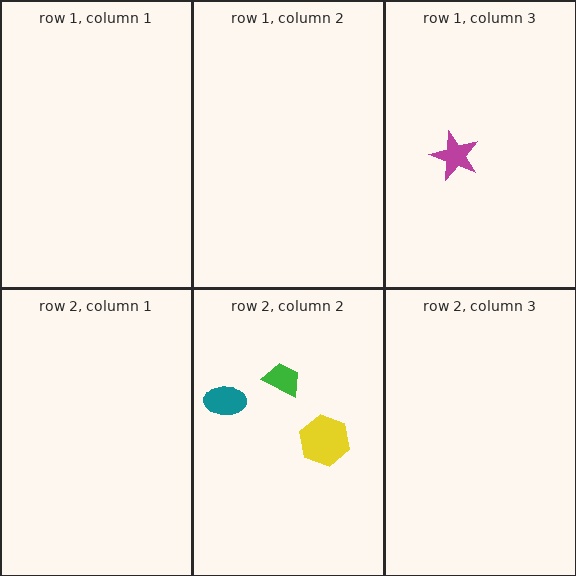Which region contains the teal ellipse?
The row 2, column 2 region.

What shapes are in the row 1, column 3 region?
The magenta star.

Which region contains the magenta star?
The row 1, column 3 region.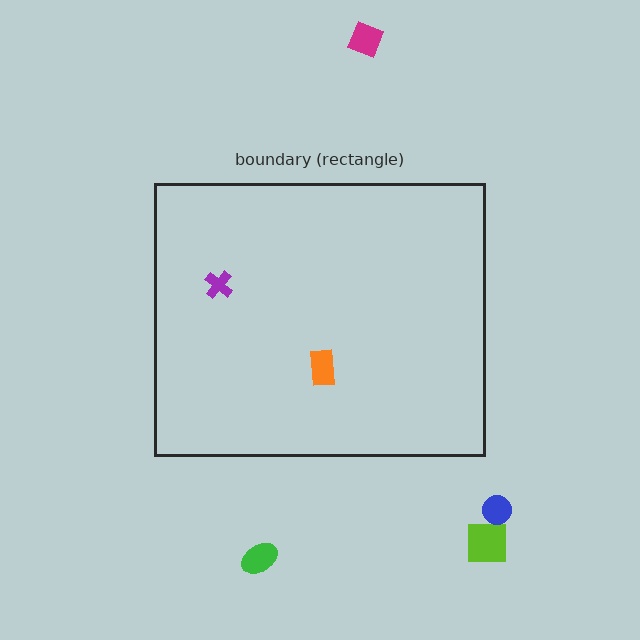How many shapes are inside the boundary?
2 inside, 4 outside.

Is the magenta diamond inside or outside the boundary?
Outside.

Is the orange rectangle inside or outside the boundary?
Inside.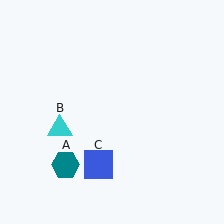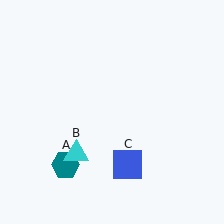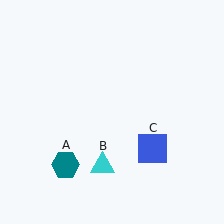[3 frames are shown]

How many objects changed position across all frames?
2 objects changed position: cyan triangle (object B), blue square (object C).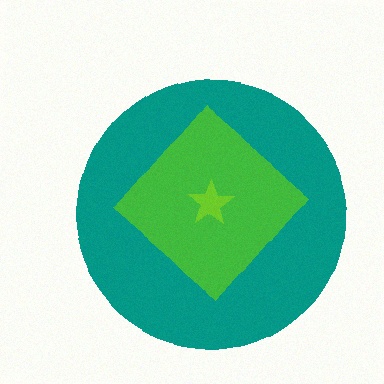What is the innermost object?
The lime star.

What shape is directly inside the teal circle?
The green diamond.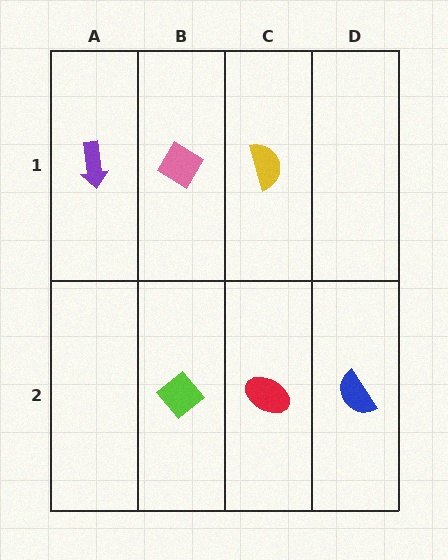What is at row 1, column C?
A yellow semicircle.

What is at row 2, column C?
A red ellipse.